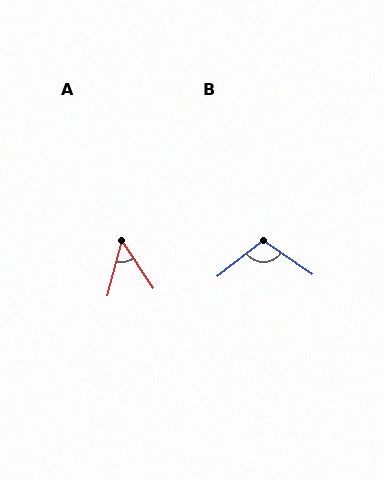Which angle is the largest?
B, at approximately 108 degrees.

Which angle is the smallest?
A, at approximately 48 degrees.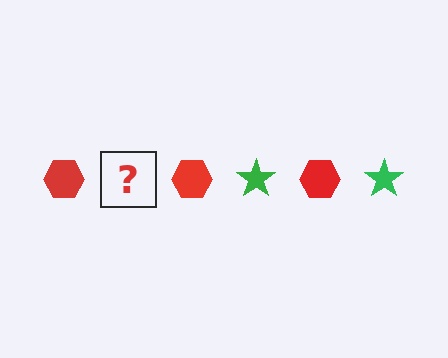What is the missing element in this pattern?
The missing element is a green star.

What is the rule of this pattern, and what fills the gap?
The rule is that the pattern alternates between red hexagon and green star. The gap should be filled with a green star.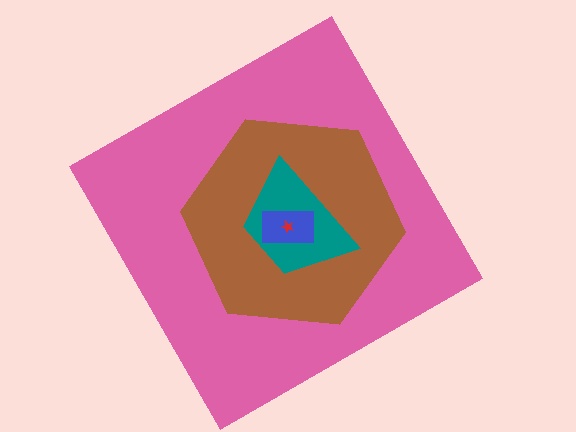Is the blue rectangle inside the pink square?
Yes.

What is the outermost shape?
The pink square.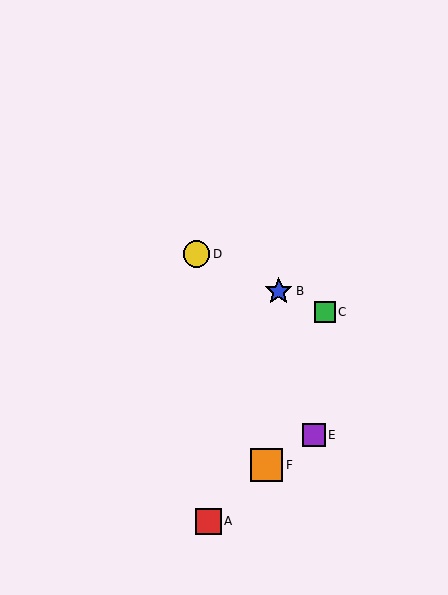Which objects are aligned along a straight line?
Objects B, C, D are aligned along a straight line.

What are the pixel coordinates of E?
Object E is at (314, 435).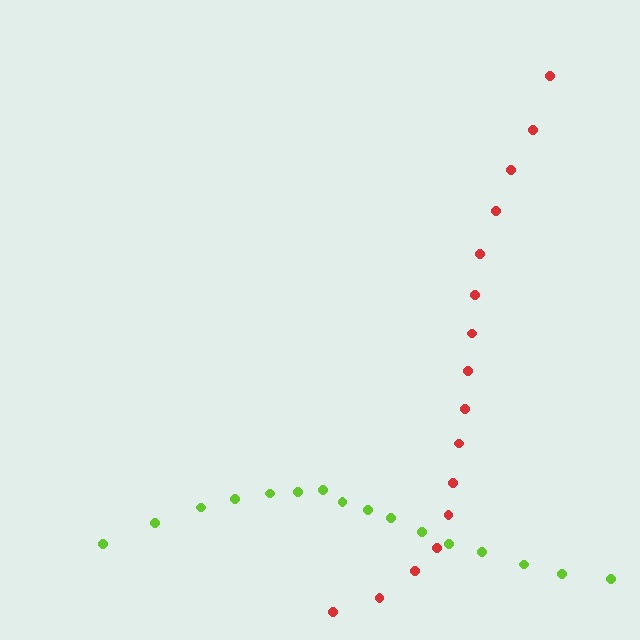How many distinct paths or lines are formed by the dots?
There are 2 distinct paths.